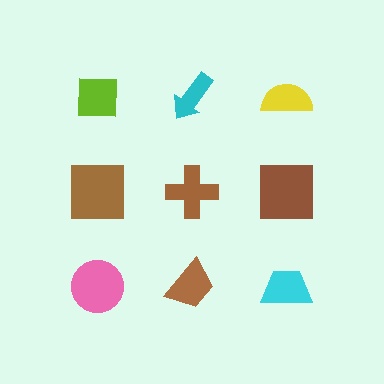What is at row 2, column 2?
A brown cross.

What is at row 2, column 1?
A brown square.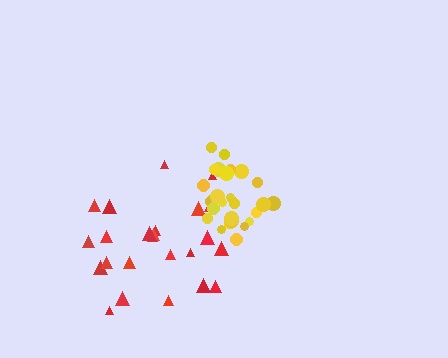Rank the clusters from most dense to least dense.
yellow, red.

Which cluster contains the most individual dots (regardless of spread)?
Yellow (28).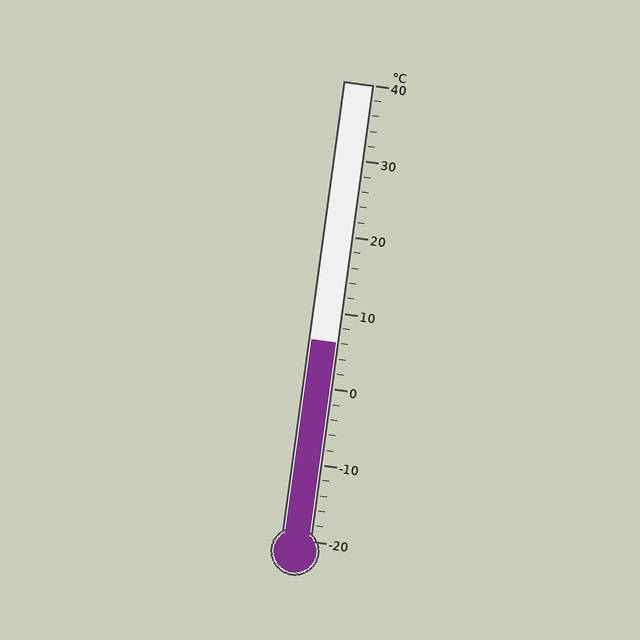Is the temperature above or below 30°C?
The temperature is below 30°C.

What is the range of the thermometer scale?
The thermometer scale ranges from -20°C to 40°C.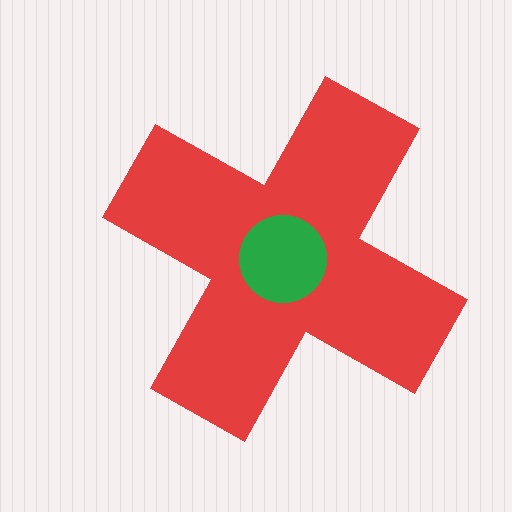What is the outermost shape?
The red cross.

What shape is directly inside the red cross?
The green circle.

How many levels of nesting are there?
2.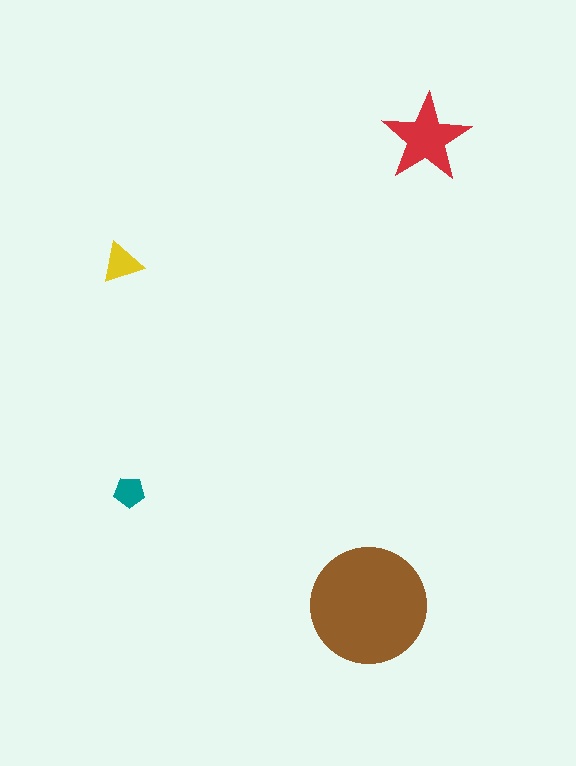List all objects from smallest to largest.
The teal pentagon, the yellow triangle, the red star, the brown circle.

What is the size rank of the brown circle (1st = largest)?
1st.